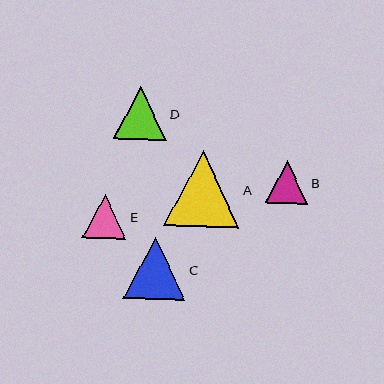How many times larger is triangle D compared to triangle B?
Triangle D is approximately 1.2 times the size of triangle B.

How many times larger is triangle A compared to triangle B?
Triangle A is approximately 1.8 times the size of triangle B.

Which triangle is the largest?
Triangle A is the largest with a size of approximately 76 pixels.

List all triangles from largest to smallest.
From largest to smallest: A, C, D, E, B.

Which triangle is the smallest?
Triangle B is the smallest with a size of approximately 43 pixels.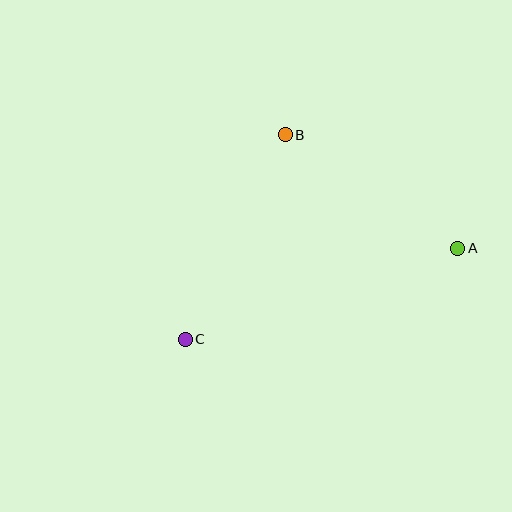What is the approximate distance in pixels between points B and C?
The distance between B and C is approximately 228 pixels.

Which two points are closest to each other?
Points A and B are closest to each other.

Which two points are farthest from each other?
Points A and C are farthest from each other.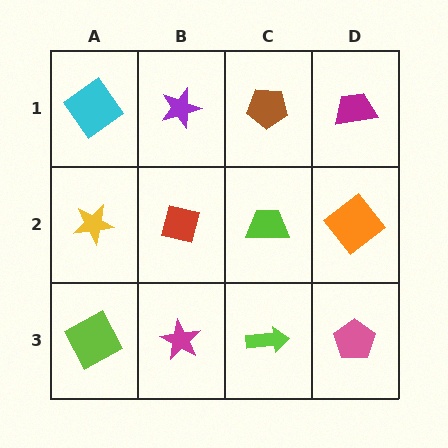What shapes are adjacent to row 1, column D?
An orange diamond (row 2, column D), a brown pentagon (row 1, column C).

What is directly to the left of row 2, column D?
A lime trapezoid.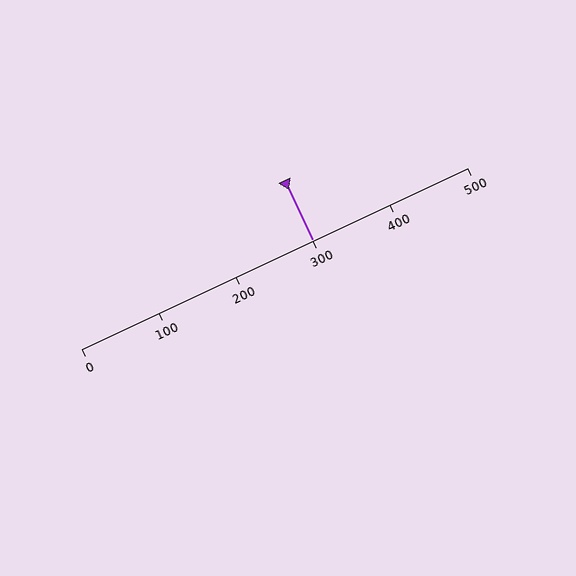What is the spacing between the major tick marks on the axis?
The major ticks are spaced 100 apart.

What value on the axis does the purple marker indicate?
The marker indicates approximately 300.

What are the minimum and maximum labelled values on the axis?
The axis runs from 0 to 500.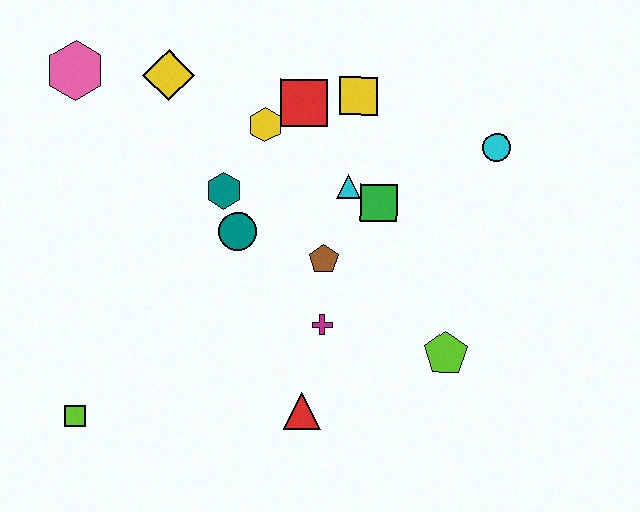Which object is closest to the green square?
The cyan triangle is closest to the green square.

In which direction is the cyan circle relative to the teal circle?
The cyan circle is to the right of the teal circle.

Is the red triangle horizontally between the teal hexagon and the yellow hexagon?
No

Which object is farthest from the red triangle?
The pink hexagon is farthest from the red triangle.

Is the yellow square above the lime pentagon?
Yes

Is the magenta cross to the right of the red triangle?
Yes